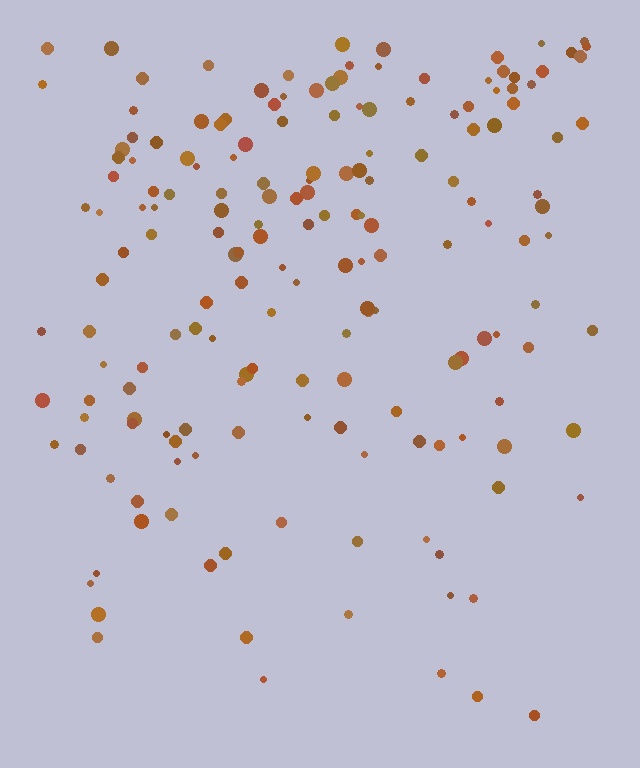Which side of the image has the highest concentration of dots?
The top.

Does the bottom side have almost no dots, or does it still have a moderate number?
Still a moderate number, just noticeably fewer than the top.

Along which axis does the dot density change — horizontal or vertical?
Vertical.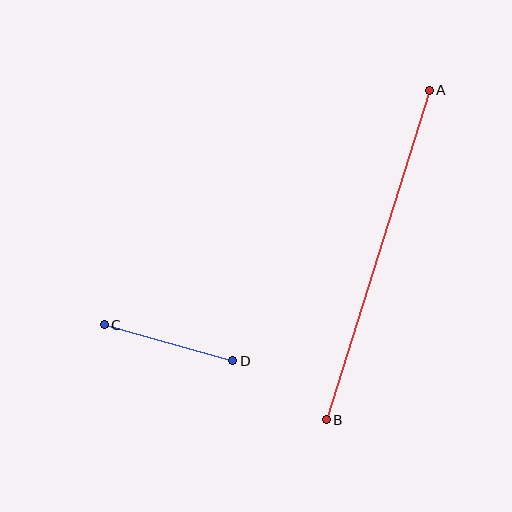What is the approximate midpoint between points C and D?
The midpoint is at approximately (169, 343) pixels.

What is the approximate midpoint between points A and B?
The midpoint is at approximately (378, 255) pixels.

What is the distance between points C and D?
The distance is approximately 134 pixels.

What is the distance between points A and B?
The distance is approximately 345 pixels.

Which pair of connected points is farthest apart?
Points A and B are farthest apart.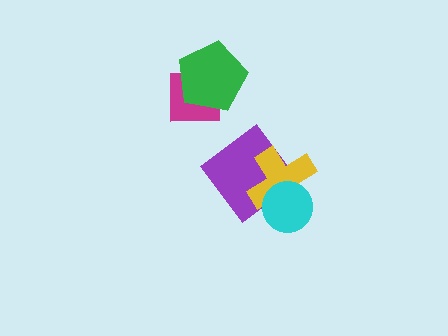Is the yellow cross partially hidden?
Yes, it is partially covered by another shape.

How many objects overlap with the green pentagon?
1 object overlaps with the green pentagon.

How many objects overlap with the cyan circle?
2 objects overlap with the cyan circle.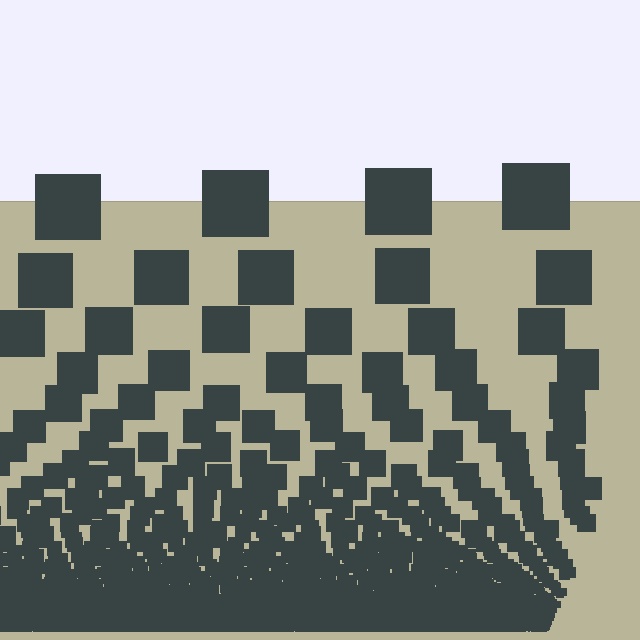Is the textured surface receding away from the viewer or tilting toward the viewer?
The surface appears to tilt toward the viewer. Texture elements get larger and sparser toward the top.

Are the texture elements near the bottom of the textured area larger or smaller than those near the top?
Smaller. The gradient is inverted — elements near the bottom are smaller and denser.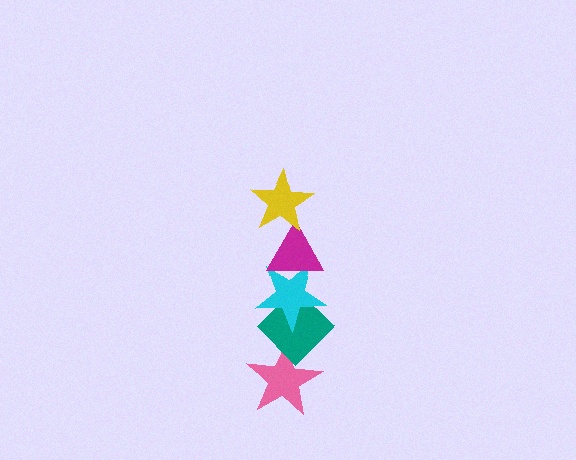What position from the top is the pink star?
The pink star is 5th from the top.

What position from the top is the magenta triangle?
The magenta triangle is 2nd from the top.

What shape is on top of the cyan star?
The magenta triangle is on top of the cyan star.